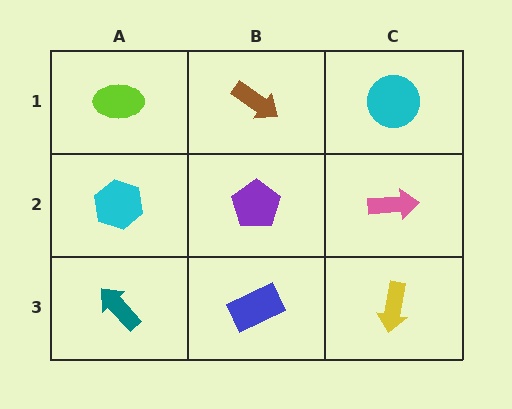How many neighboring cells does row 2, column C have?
3.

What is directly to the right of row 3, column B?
A yellow arrow.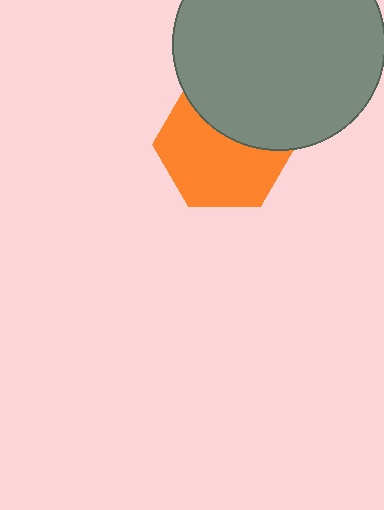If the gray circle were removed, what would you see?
You would see the complete orange hexagon.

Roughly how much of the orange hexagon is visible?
About half of it is visible (roughly 63%).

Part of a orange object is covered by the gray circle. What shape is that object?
It is a hexagon.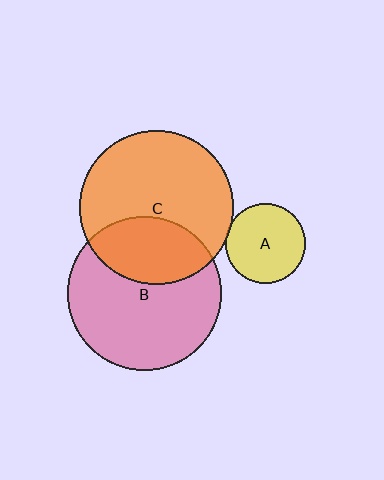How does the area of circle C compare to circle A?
Approximately 3.6 times.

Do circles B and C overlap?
Yes.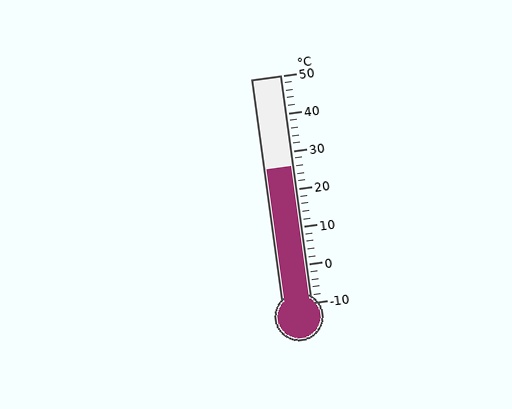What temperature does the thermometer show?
The thermometer shows approximately 26°C.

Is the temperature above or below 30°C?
The temperature is below 30°C.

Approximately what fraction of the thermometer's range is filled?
The thermometer is filled to approximately 60% of its range.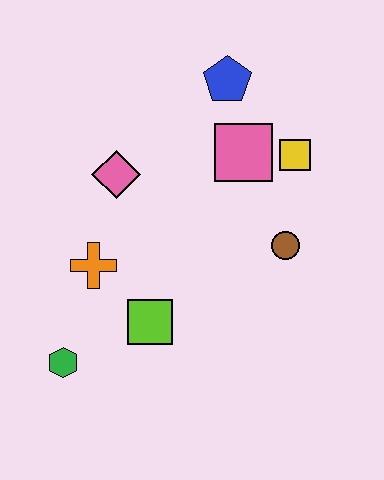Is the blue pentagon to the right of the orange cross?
Yes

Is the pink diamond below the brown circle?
No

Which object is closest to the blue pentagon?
The pink square is closest to the blue pentagon.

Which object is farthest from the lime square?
The blue pentagon is farthest from the lime square.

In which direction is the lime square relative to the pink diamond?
The lime square is below the pink diamond.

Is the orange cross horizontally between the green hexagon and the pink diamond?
Yes